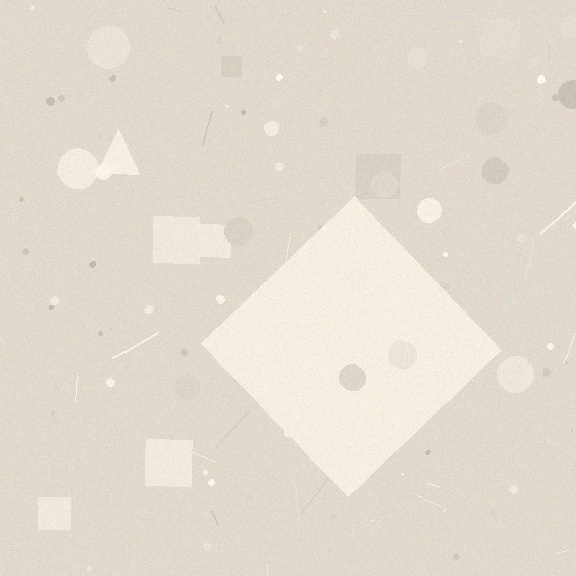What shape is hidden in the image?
A diamond is hidden in the image.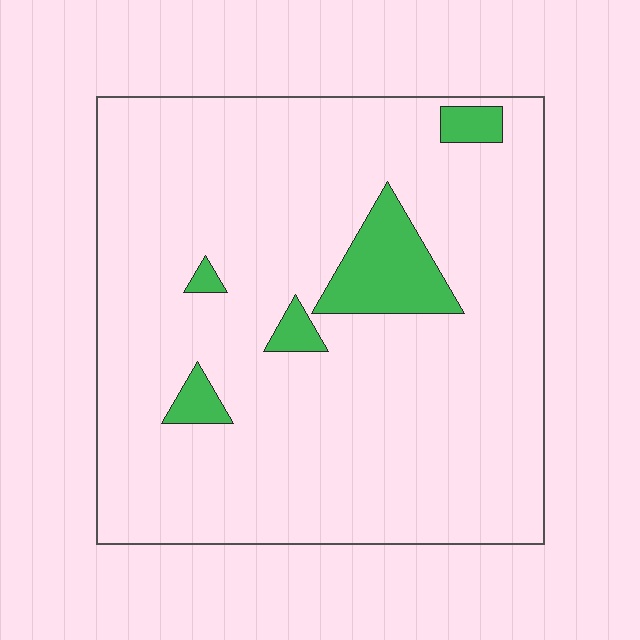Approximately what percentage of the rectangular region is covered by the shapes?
Approximately 10%.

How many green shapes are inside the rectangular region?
5.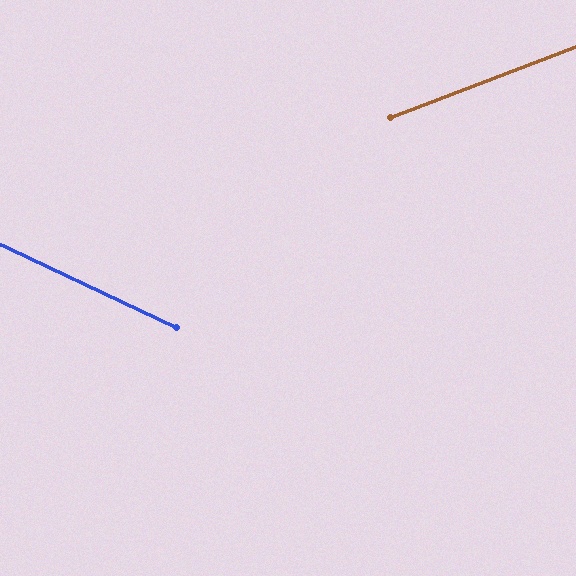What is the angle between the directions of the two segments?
Approximately 46 degrees.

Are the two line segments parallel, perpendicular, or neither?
Neither parallel nor perpendicular — they differ by about 46°.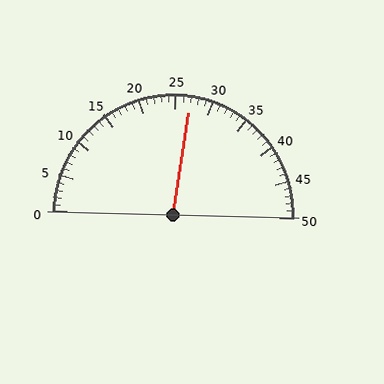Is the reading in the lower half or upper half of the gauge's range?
The reading is in the upper half of the range (0 to 50).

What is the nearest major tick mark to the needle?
The nearest major tick mark is 25.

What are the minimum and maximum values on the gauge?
The gauge ranges from 0 to 50.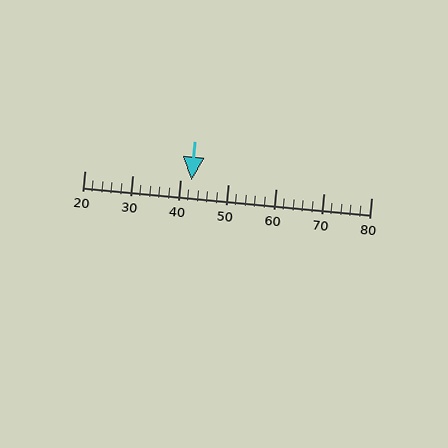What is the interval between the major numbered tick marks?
The major tick marks are spaced 10 units apart.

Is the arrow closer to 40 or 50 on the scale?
The arrow is closer to 40.